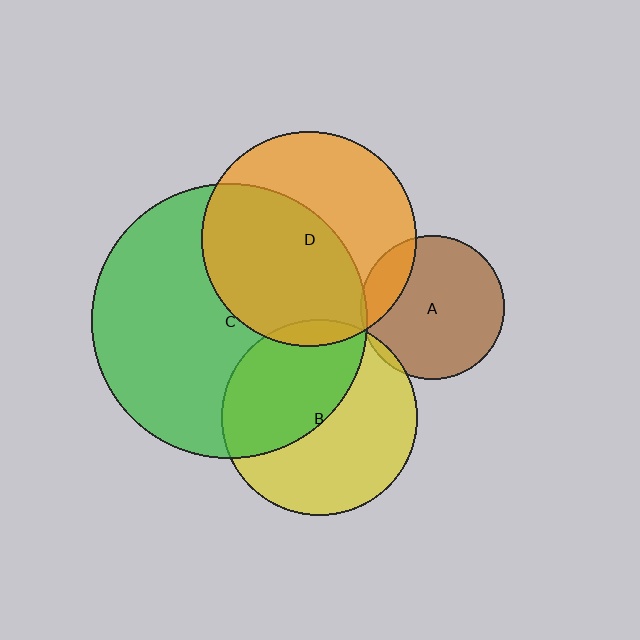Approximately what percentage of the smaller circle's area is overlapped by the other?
Approximately 20%.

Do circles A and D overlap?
Yes.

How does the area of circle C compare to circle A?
Approximately 3.6 times.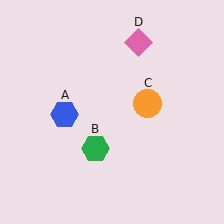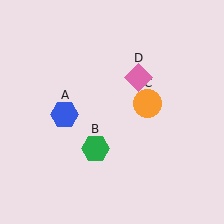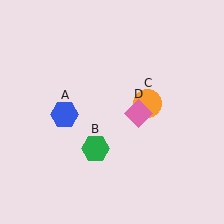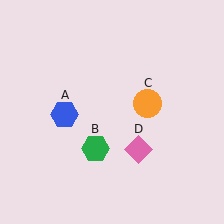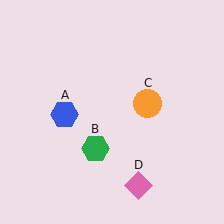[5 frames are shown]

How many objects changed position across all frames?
1 object changed position: pink diamond (object D).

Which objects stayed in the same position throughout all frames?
Blue hexagon (object A) and green hexagon (object B) and orange circle (object C) remained stationary.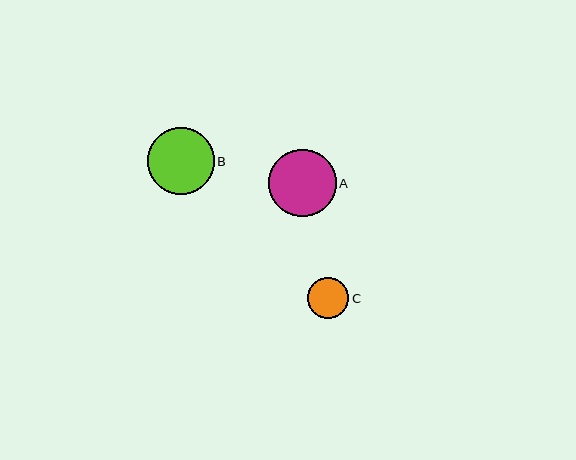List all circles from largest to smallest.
From largest to smallest: A, B, C.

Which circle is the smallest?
Circle C is the smallest with a size of approximately 41 pixels.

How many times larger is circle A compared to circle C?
Circle A is approximately 1.6 times the size of circle C.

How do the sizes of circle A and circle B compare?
Circle A and circle B are approximately the same size.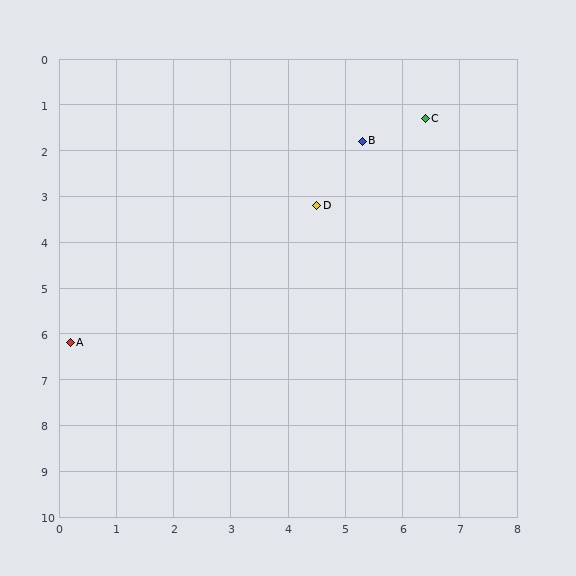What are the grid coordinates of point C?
Point C is at approximately (6.4, 1.3).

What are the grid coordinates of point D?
Point D is at approximately (4.5, 3.2).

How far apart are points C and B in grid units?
Points C and B are about 1.2 grid units apart.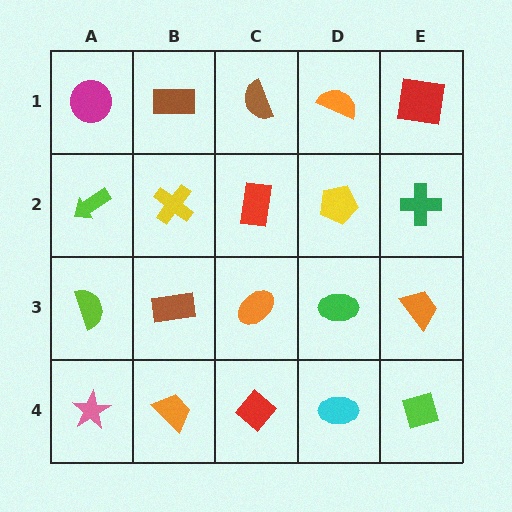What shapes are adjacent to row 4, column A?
A lime semicircle (row 3, column A), an orange trapezoid (row 4, column B).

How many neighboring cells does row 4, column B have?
3.